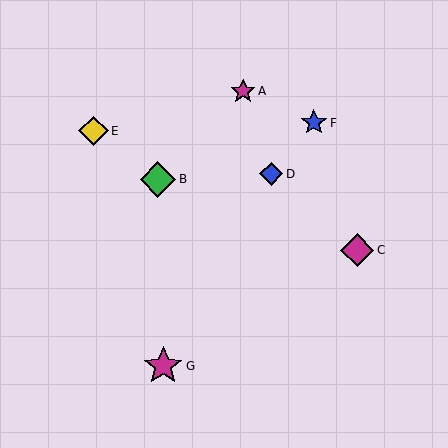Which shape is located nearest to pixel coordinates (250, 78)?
The magenta star (labeled A) at (243, 91) is nearest to that location.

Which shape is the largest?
The magenta star (labeled G) is the largest.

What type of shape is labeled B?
Shape B is a green diamond.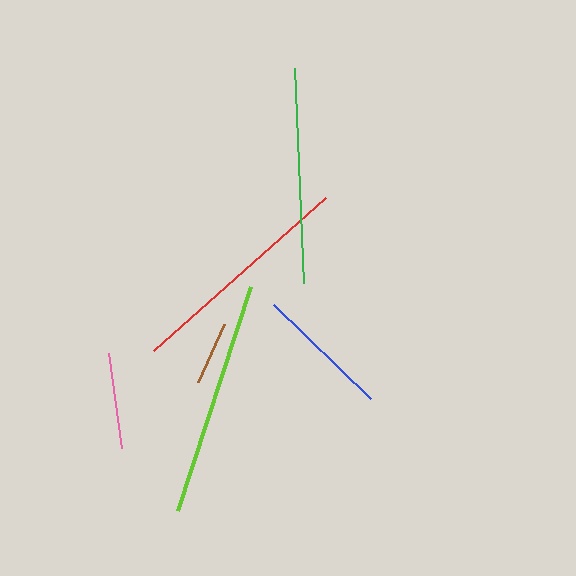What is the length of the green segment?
The green segment is approximately 216 pixels long.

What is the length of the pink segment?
The pink segment is approximately 96 pixels long.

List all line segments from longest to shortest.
From longest to shortest: lime, red, green, blue, pink, brown.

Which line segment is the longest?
The lime line is the longest at approximately 236 pixels.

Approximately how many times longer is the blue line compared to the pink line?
The blue line is approximately 1.4 times the length of the pink line.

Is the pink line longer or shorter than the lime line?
The lime line is longer than the pink line.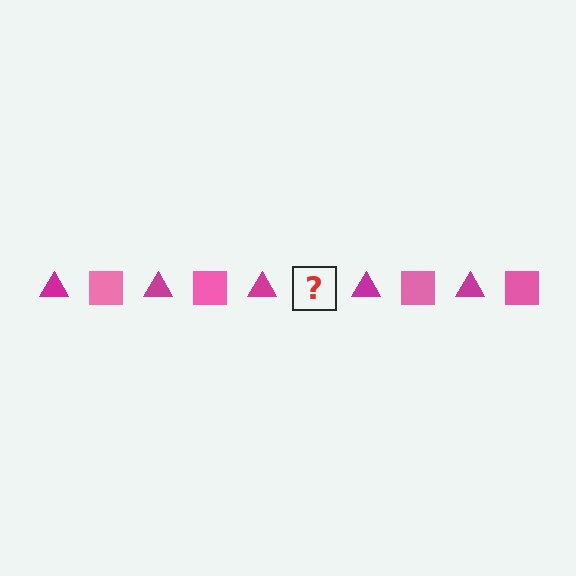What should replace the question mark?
The question mark should be replaced with a pink square.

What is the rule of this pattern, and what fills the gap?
The rule is that the pattern alternates between magenta triangle and pink square. The gap should be filled with a pink square.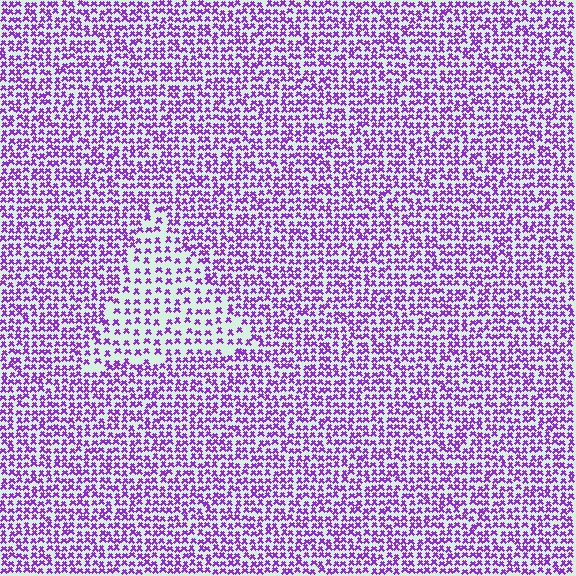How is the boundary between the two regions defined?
The boundary is defined by a change in element density (approximately 1.8x ratio). All elements are the same color, size, and shape.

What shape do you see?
I see a triangle.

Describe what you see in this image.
The image contains small purple elements arranged at two different densities. A triangle-shaped region is visible where the elements are less densely packed than the surrounding area.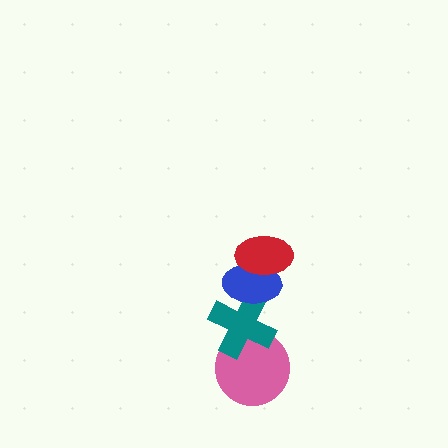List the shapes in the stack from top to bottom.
From top to bottom: the red ellipse, the blue ellipse, the teal cross, the pink circle.